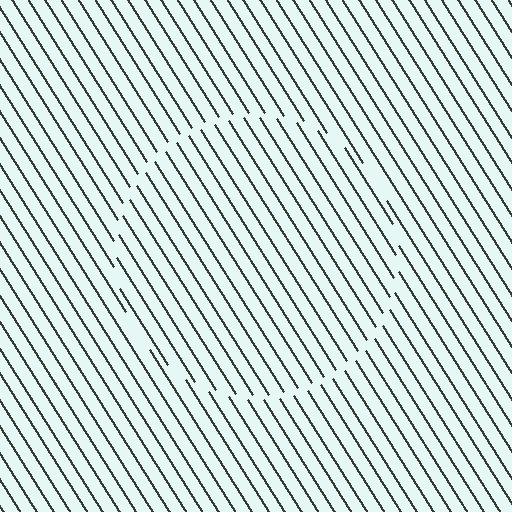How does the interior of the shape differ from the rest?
The interior of the shape contains the same grating, shifted by half a period — the contour is defined by the phase discontinuity where line-ends from the inner and outer gratings abut.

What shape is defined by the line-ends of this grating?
An illusory circle. The interior of the shape contains the same grating, shifted by half a period — the contour is defined by the phase discontinuity where line-ends from the inner and outer gratings abut.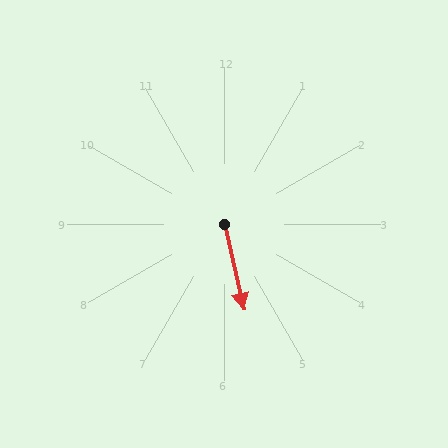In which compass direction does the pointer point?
South.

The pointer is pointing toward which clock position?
Roughly 6 o'clock.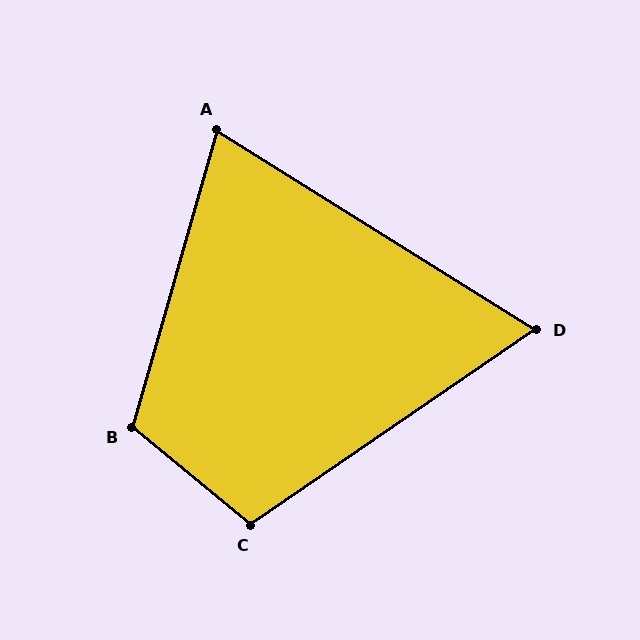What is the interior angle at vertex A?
Approximately 74 degrees (acute).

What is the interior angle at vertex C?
Approximately 106 degrees (obtuse).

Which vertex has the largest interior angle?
B, at approximately 114 degrees.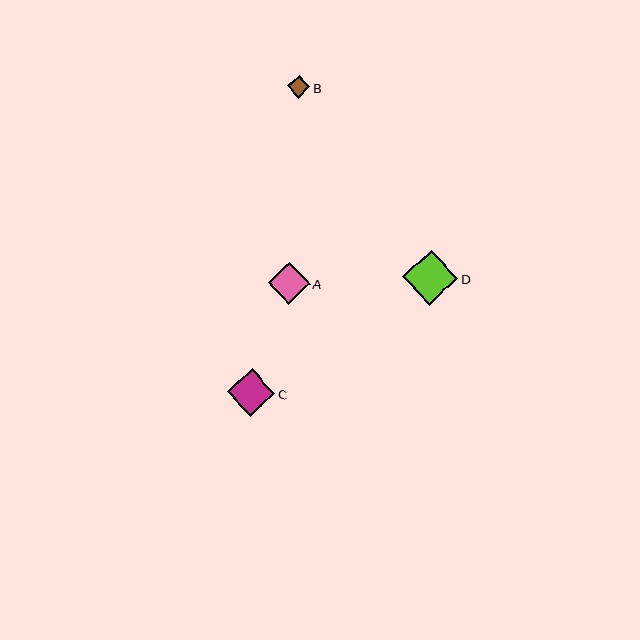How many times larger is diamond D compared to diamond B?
Diamond D is approximately 2.4 times the size of diamond B.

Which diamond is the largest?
Diamond D is the largest with a size of approximately 55 pixels.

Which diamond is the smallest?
Diamond B is the smallest with a size of approximately 23 pixels.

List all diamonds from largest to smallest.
From largest to smallest: D, C, A, B.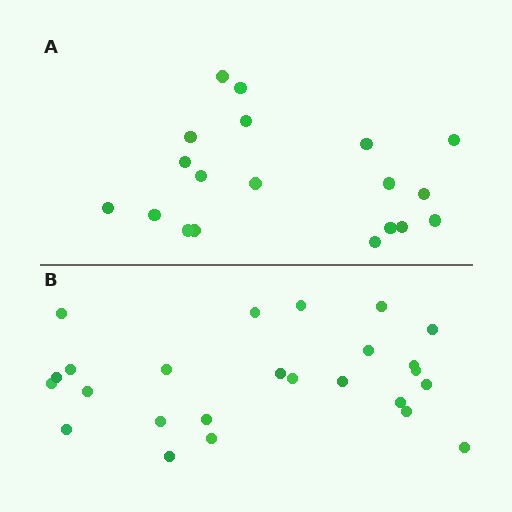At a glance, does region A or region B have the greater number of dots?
Region B (the bottom region) has more dots.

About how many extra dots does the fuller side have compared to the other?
Region B has about 6 more dots than region A.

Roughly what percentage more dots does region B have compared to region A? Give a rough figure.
About 30% more.